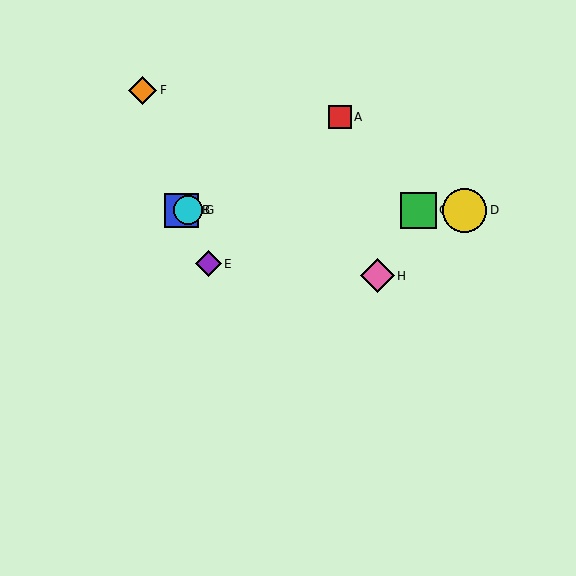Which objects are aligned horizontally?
Objects B, C, D, G are aligned horizontally.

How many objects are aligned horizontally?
4 objects (B, C, D, G) are aligned horizontally.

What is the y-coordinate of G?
Object G is at y≈210.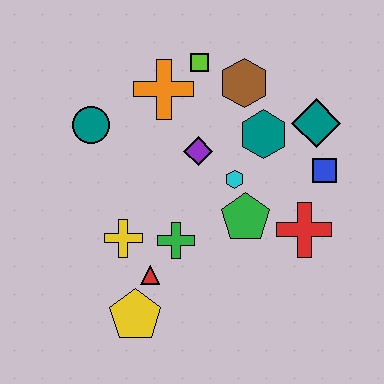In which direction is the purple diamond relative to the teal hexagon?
The purple diamond is to the left of the teal hexagon.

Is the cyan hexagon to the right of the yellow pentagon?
Yes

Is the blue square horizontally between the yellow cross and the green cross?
No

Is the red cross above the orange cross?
No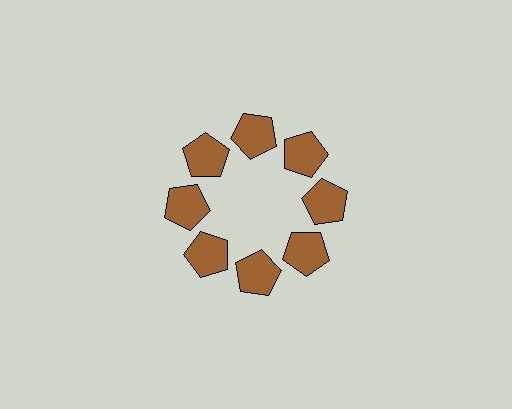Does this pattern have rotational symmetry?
Yes, this pattern has 8-fold rotational symmetry. It looks the same after rotating 45 degrees around the center.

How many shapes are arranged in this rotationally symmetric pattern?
There are 8 shapes, arranged in 8 groups of 1.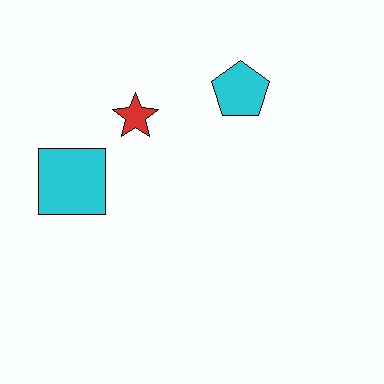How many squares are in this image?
There is 1 square.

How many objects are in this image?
There are 3 objects.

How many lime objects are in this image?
There are no lime objects.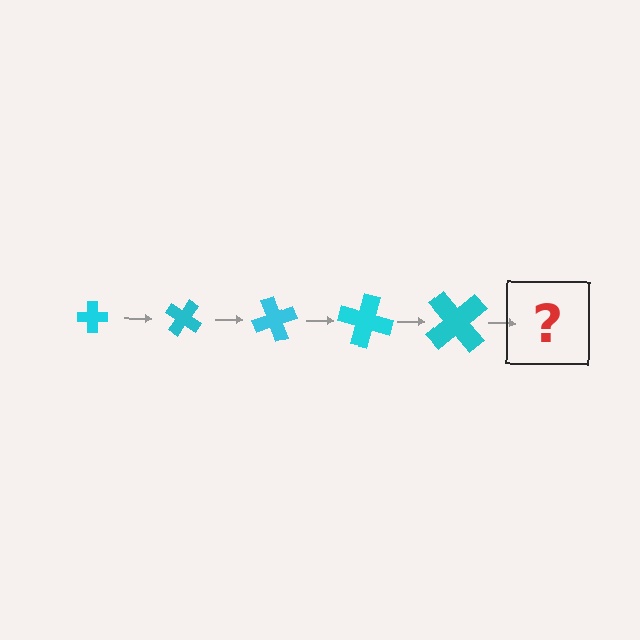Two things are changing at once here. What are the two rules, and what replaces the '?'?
The two rules are that the cross grows larger each step and it rotates 35 degrees each step. The '?' should be a cross, larger than the previous one and rotated 175 degrees from the start.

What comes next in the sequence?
The next element should be a cross, larger than the previous one and rotated 175 degrees from the start.